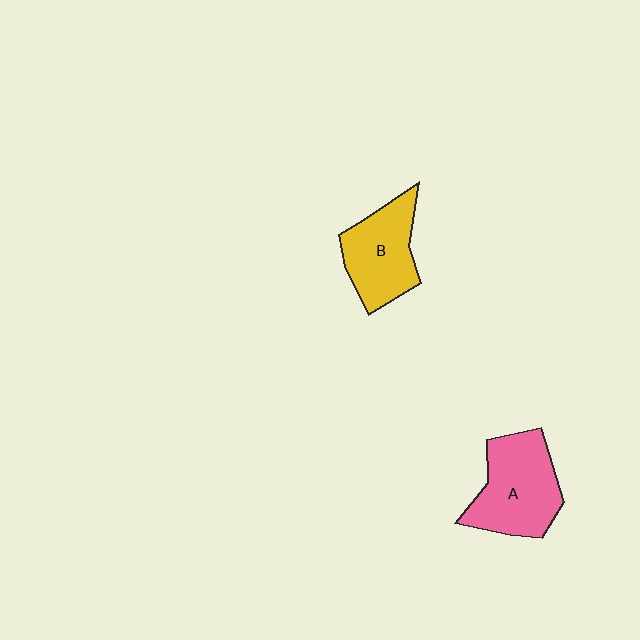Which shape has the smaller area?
Shape B (yellow).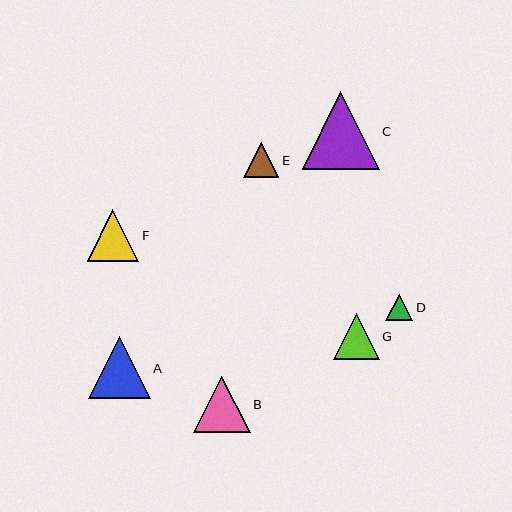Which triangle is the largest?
Triangle C is the largest with a size of approximately 77 pixels.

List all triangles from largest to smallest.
From largest to smallest: C, A, B, F, G, E, D.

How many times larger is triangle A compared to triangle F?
Triangle A is approximately 1.2 times the size of triangle F.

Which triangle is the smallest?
Triangle D is the smallest with a size of approximately 27 pixels.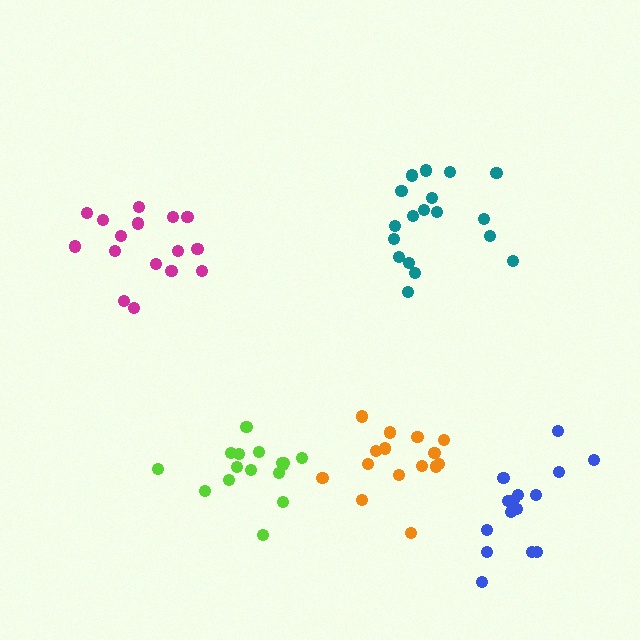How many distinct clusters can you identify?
There are 5 distinct clusters.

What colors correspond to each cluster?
The clusters are colored: teal, magenta, lime, orange, blue.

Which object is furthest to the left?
The magenta cluster is leftmost.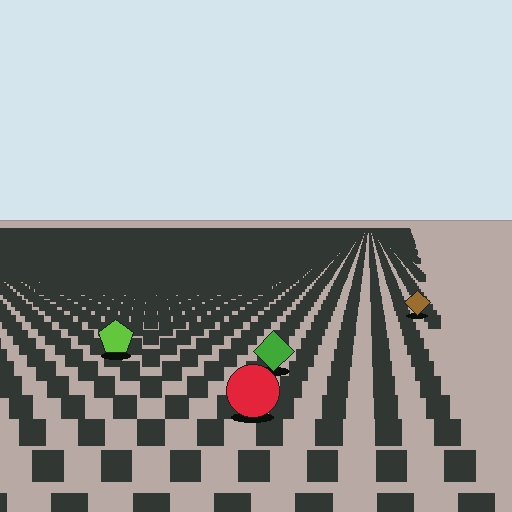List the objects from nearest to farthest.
From nearest to farthest: the red circle, the green diamond, the lime pentagon, the brown diamond.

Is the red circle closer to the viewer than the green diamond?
Yes. The red circle is closer — you can tell from the texture gradient: the ground texture is coarser near it.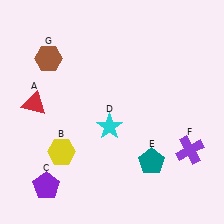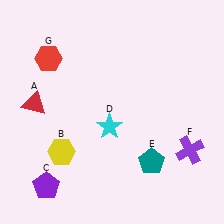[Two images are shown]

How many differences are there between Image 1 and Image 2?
There is 1 difference between the two images.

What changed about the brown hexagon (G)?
In Image 1, G is brown. In Image 2, it changed to red.